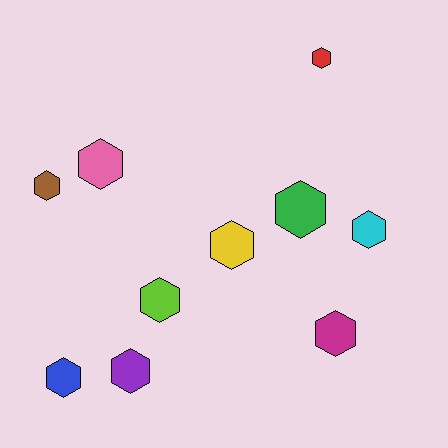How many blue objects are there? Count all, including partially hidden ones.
There is 1 blue object.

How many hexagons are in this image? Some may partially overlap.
There are 10 hexagons.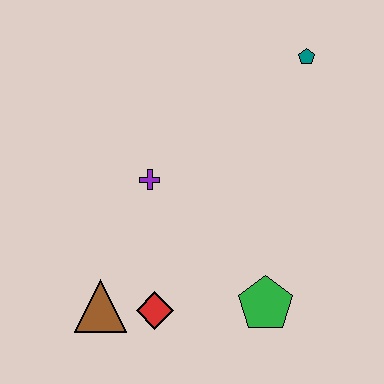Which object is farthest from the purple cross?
The teal pentagon is farthest from the purple cross.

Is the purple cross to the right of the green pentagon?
No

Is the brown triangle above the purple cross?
No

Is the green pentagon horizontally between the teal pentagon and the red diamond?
Yes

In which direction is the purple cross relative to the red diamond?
The purple cross is above the red diamond.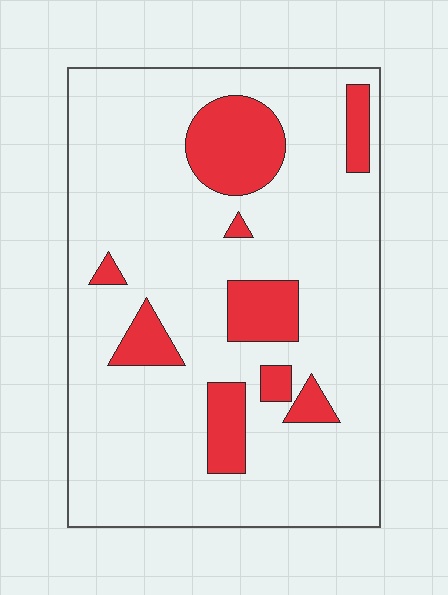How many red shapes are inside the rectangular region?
9.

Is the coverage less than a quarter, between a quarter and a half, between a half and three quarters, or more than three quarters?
Less than a quarter.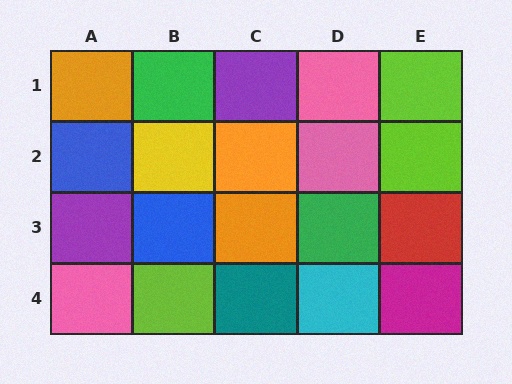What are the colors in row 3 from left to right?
Purple, blue, orange, green, red.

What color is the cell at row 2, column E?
Lime.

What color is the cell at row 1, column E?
Lime.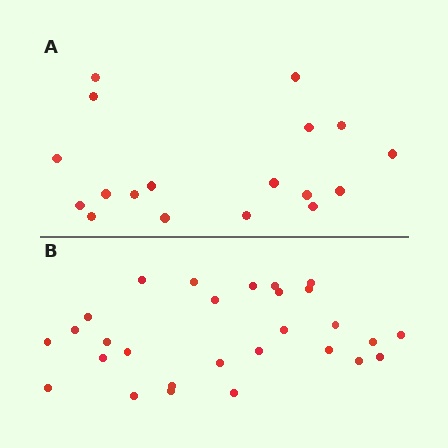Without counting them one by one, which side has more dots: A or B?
Region B (the bottom region) has more dots.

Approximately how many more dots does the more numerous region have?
Region B has roughly 10 or so more dots than region A.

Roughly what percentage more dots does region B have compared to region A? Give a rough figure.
About 55% more.